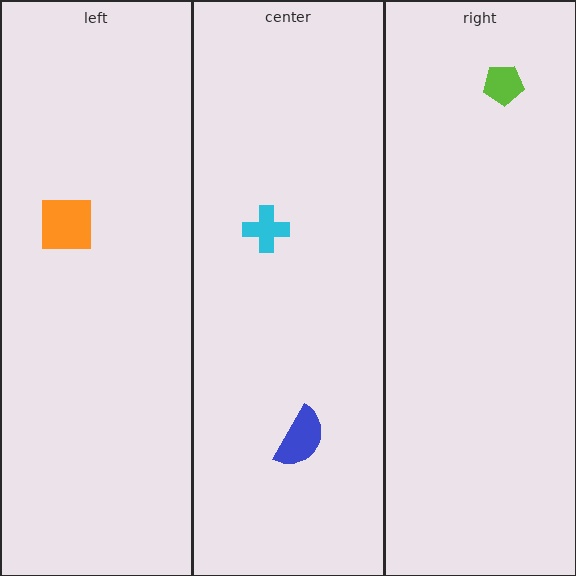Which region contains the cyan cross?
The center region.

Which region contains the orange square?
The left region.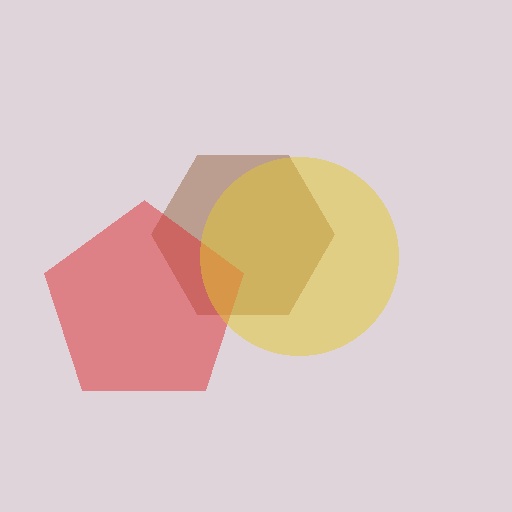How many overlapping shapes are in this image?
There are 3 overlapping shapes in the image.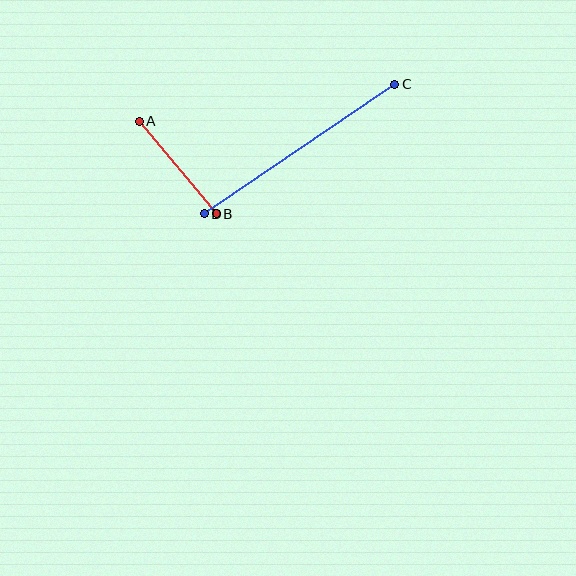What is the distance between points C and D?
The distance is approximately 230 pixels.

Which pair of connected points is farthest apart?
Points C and D are farthest apart.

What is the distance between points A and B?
The distance is approximately 121 pixels.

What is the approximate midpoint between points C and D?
The midpoint is at approximately (299, 149) pixels.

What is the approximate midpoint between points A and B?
The midpoint is at approximately (178, 168) pixels.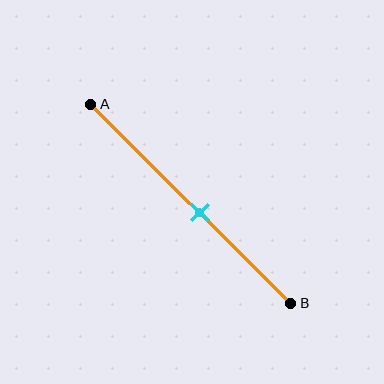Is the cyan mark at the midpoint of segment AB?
No, the mark is at about 55% from A, not at the 50% midpoint.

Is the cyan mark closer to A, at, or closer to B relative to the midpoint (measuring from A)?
The cyan mark is closer to point B than the midpoint of segment AB.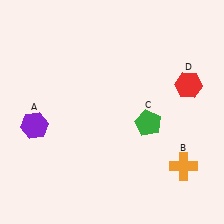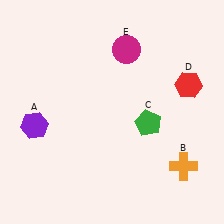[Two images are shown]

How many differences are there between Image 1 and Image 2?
There is 1 difference between the two images.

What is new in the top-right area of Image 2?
A magenta circle (E) was added in the top-right area of Image 2.